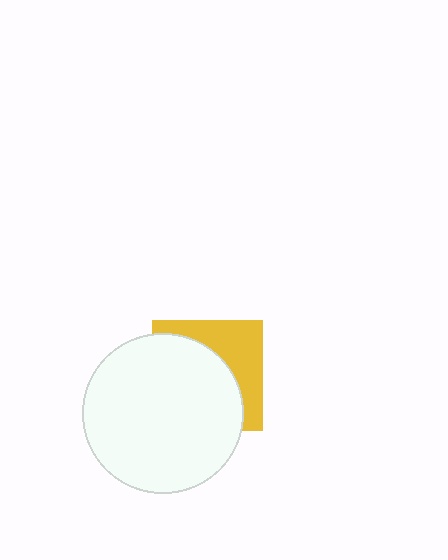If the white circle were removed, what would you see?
You would see the complete yellow square.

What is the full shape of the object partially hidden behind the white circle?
The partially hidden object is a yellow square.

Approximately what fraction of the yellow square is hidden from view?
Roughly 61% of the yellow square is hidden behind the white circle.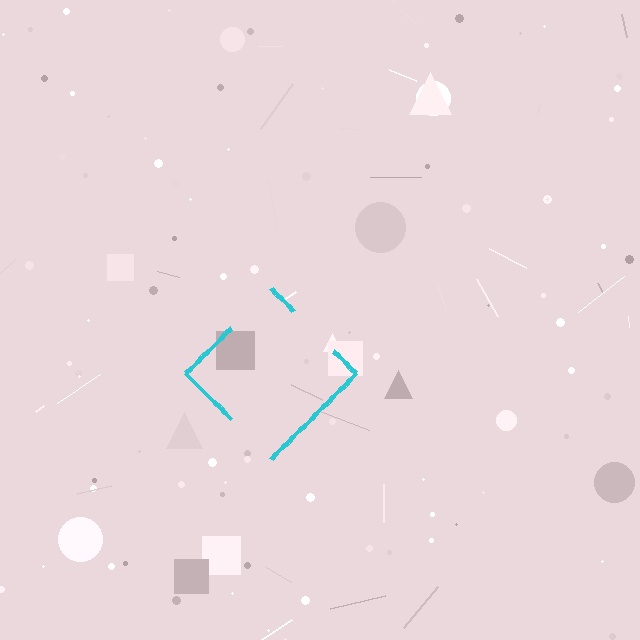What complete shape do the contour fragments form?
The contour fragments form a diamond.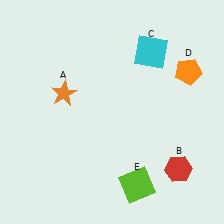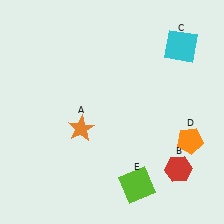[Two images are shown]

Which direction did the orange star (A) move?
The orange star (A) moved down.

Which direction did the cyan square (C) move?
The cyan square (C) moved right.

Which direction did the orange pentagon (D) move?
The orange pentagon (D) moved down.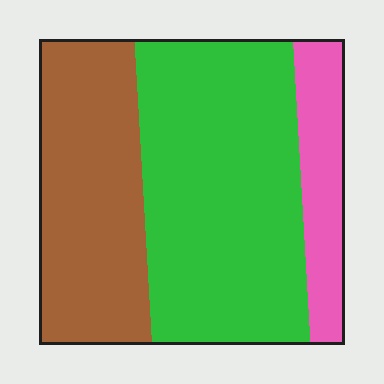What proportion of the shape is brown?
Brown takes up between a quarter and a half of the shape.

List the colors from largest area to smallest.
From largest to smallest: green, brown, pink.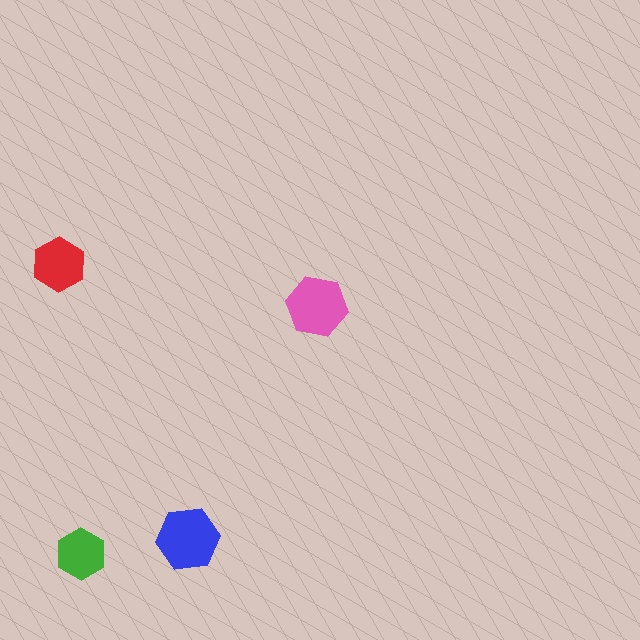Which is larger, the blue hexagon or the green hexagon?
The blue one.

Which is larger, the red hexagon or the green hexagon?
The red one.